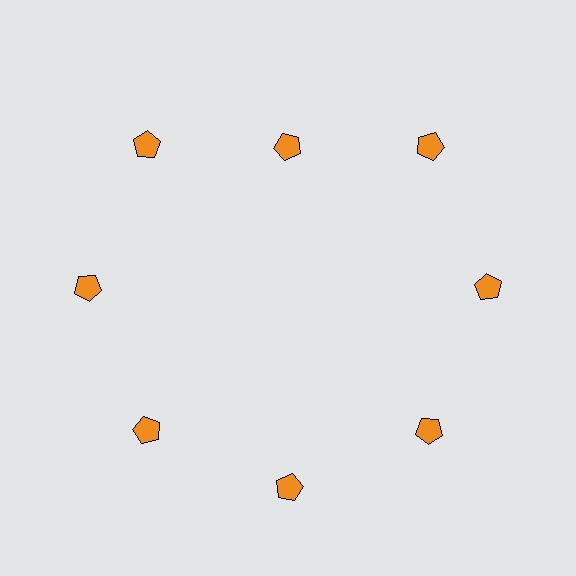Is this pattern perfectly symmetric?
No. The 8 orange pentagons are arranged in a ring, but one element near the 12 o'clock position is pulled inward toward the center, breaking the 8-fold rotational symmetry.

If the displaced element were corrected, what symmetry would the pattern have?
It would have 8-fold rotational symmetry — the pattern would map onto itself every 45 degrees.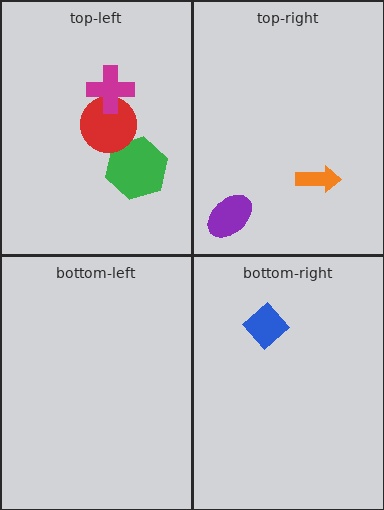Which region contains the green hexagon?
The top-left region.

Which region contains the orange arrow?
The top-right region.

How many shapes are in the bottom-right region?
1.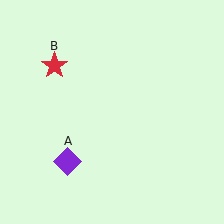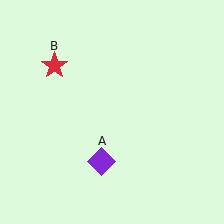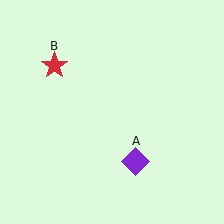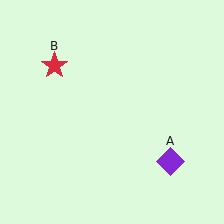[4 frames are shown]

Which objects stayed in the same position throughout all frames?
Red star (object B) remained stationary.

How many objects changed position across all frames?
1 object changed position: purple diamond (object A).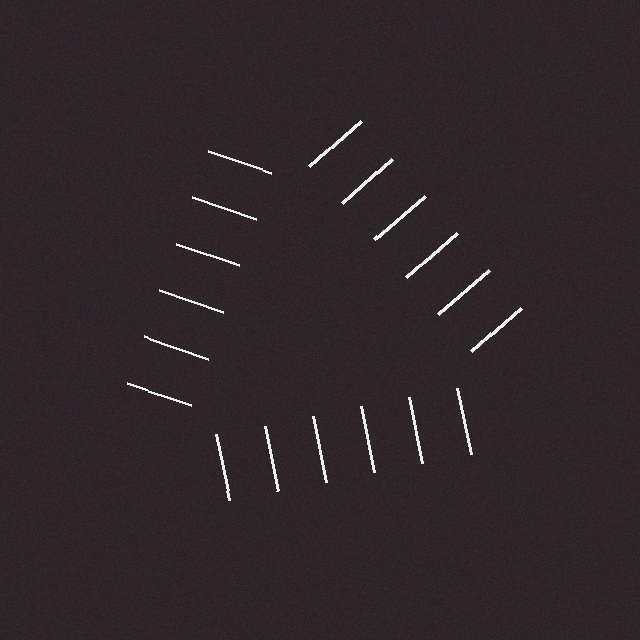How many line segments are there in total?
18 — 6 along each of the 3 edges.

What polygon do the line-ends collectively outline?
An illusory triangle — the line segments terminate on its edges but no continuous stroke is drawn.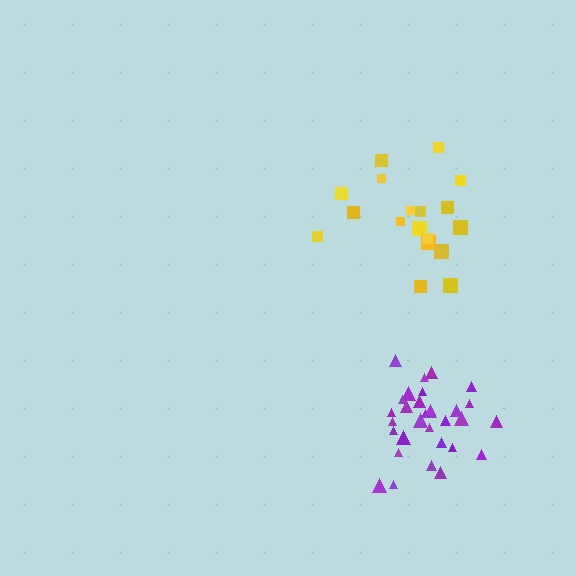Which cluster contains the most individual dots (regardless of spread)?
Purple (31).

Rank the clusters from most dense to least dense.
purple, yellow.